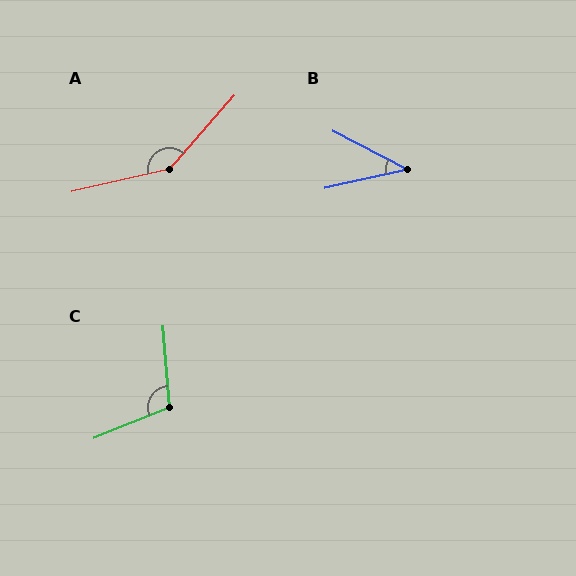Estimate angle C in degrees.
Approximately 108 degrees.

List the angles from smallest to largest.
B (40°), C (108°), A (144°).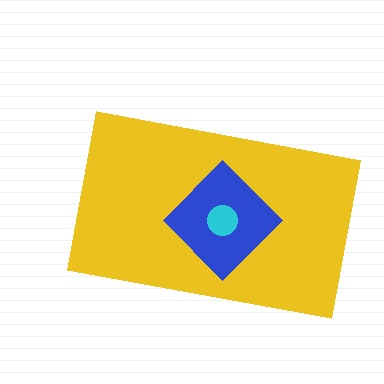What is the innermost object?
The cyan circle.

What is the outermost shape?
The yellow rectangle.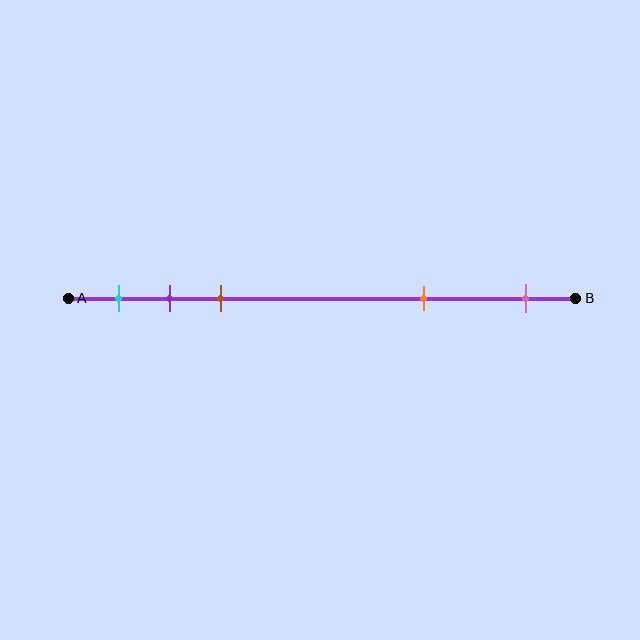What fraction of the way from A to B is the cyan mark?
The cyan mark is approximately 10% (0.1) of the way from A to B.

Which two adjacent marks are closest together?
The purple and brown marks are the closest adjacent pair.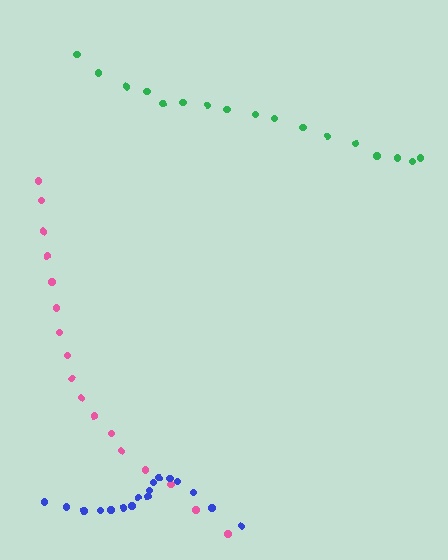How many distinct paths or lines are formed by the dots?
There are 3 distinct paths.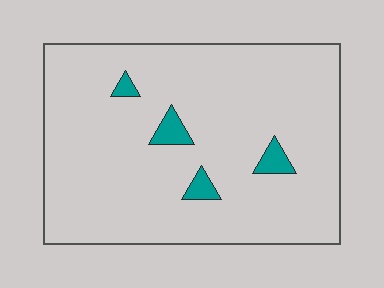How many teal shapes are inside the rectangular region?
4.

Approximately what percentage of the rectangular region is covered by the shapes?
Approximately 5%.